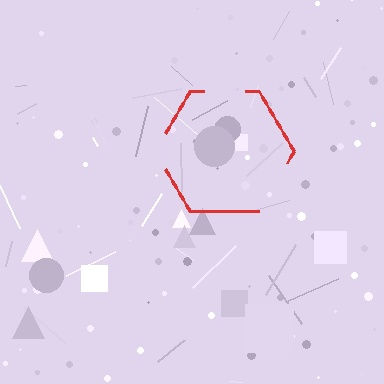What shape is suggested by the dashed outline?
The dashed outline suggests a hexagon.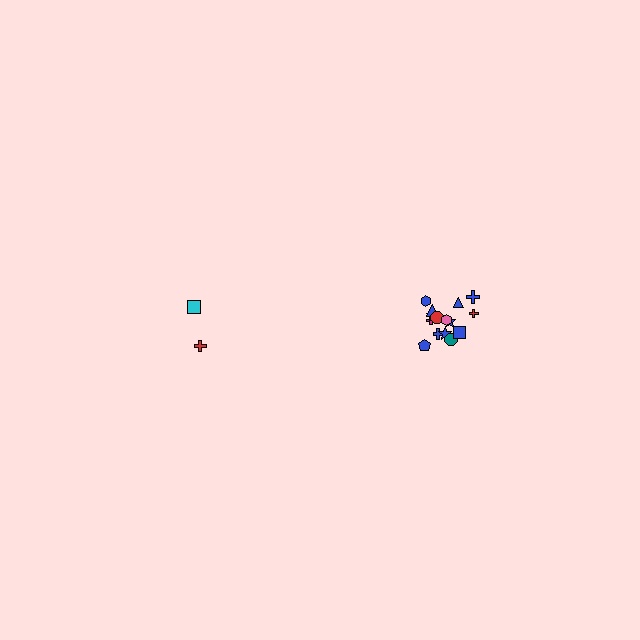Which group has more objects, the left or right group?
The right group.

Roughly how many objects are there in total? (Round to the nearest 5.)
Roughly 20 objects in total.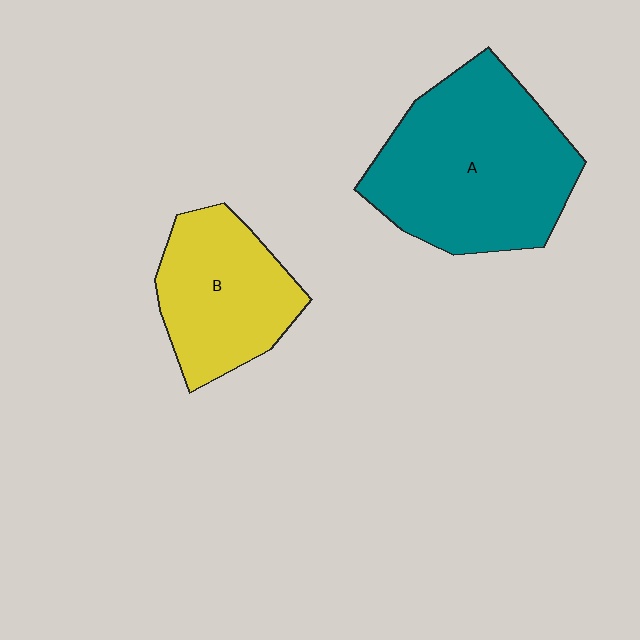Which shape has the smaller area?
Shape B (yellow).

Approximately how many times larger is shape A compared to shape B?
Approximately 1.6 times.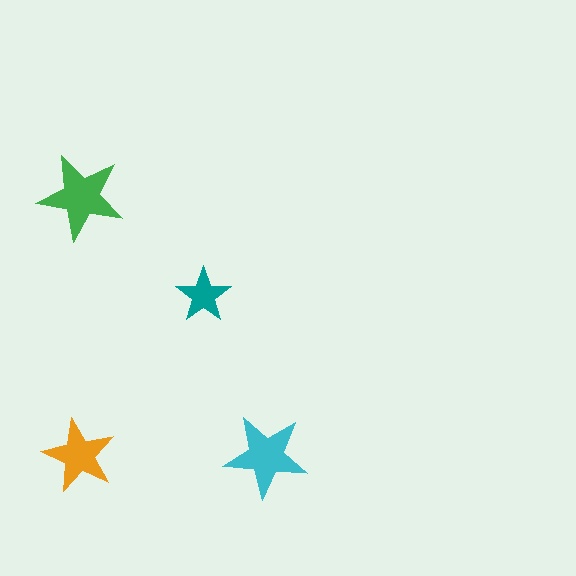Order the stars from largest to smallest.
the green one, the cyan one, the orange one, the teal one.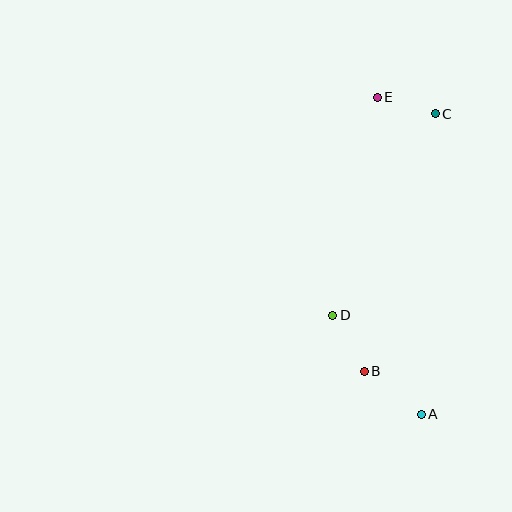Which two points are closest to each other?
Points C and E are closest to each other.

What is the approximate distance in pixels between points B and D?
The distance between B and D is approximately 64 pixels.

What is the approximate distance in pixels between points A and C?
The distance between A and C is approximately 301 pixels.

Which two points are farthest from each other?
Points A and E are farthest from each other.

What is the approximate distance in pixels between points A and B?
The distance between A and B is approximately 72 pixels.